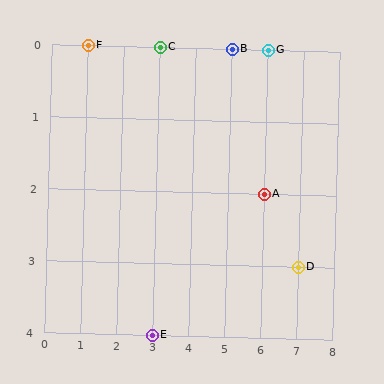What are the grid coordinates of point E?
Point E is at grid coordinates (3, 4).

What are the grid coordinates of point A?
Point A is at grid coordinates (6, 2).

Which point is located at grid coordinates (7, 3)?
Point D is at (7, 3).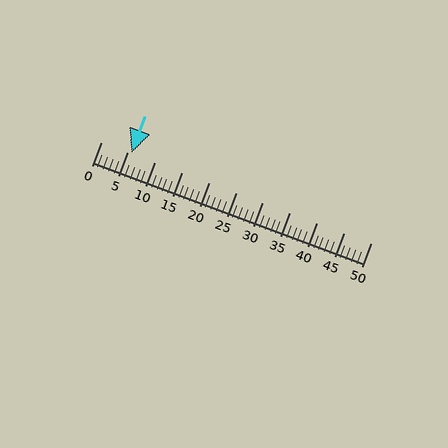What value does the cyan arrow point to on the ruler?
The cyan arrow points to approximately 6.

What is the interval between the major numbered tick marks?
The major tick marks are spaced 5 units apart.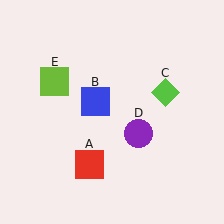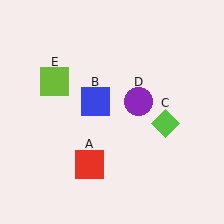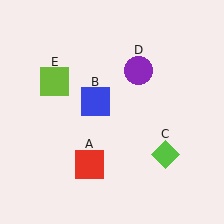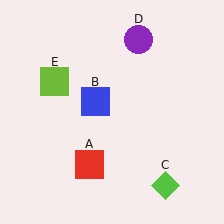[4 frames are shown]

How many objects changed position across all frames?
2 objects changed position: lime diamond (object C), purple circle (object D).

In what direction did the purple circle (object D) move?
The purple circle (object D) moved up.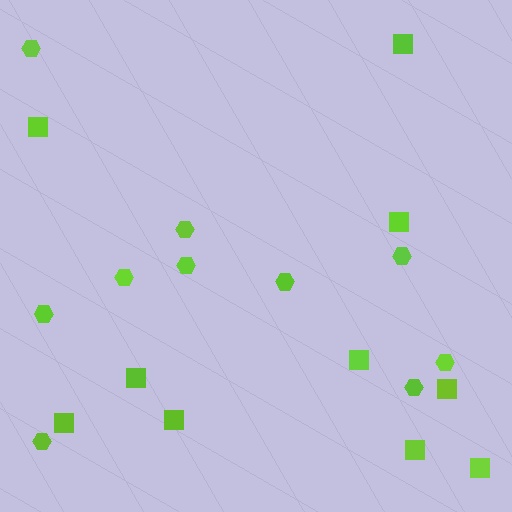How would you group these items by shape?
There are 2 groups: one group of hexagons (10) and one group of squares (10).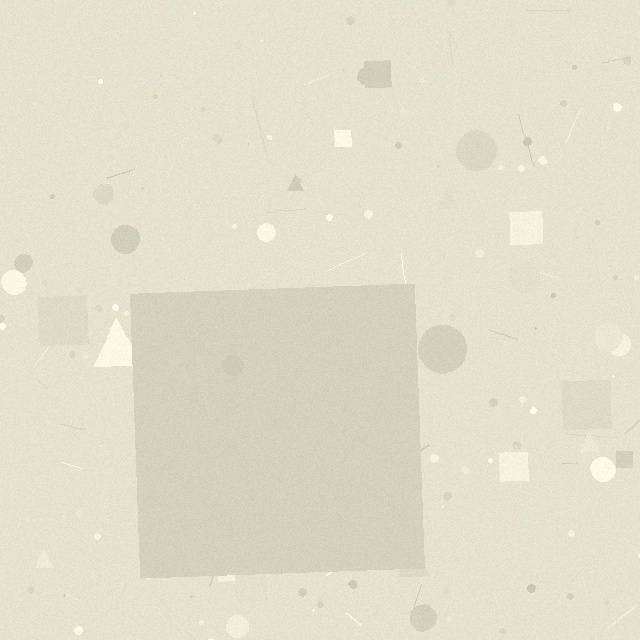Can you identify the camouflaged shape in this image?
The camouflaged shape is a square.